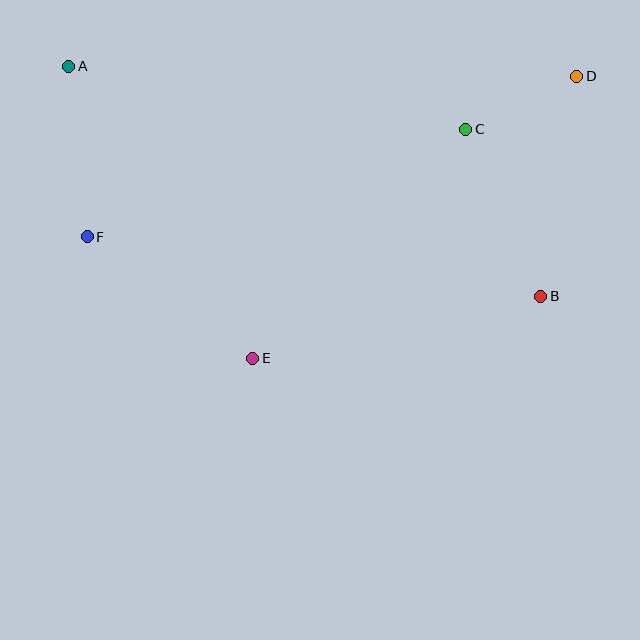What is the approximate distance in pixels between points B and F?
The distance between B and F is approximately 457 pixels.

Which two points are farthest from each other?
Points A and B are farthest from each other.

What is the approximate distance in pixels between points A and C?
The distance between A and C is approximately 402 pixels.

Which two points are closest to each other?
Points C and D are closest to each other.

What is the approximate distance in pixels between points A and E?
The distance between A and E is approximately 345 pixels.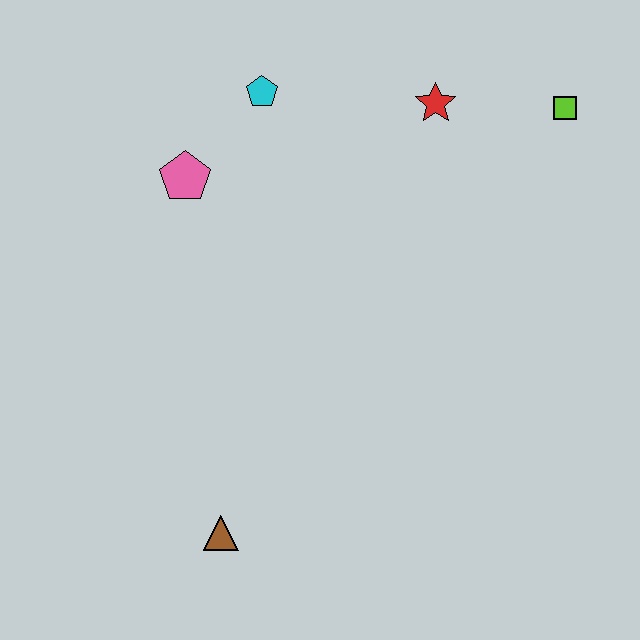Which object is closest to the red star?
The lime square is closest to the red star.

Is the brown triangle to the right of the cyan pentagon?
No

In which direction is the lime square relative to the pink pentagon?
The lime square is to the right of the pink pentagon.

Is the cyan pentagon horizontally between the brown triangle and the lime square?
Yes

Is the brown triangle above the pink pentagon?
No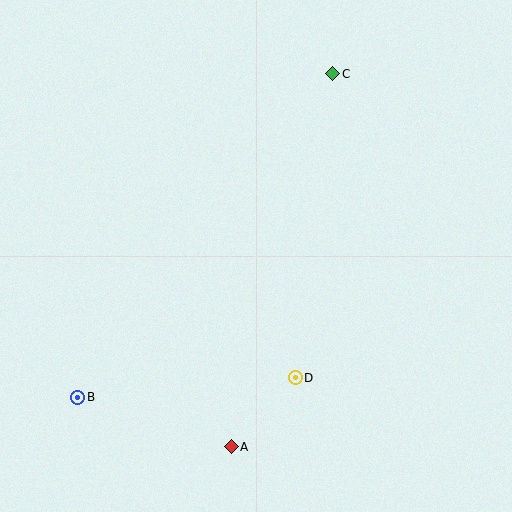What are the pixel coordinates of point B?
Point B is at (78, 397).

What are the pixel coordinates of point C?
Point C is at (333, 74).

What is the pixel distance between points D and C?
The distance between D and C is 306 pixels.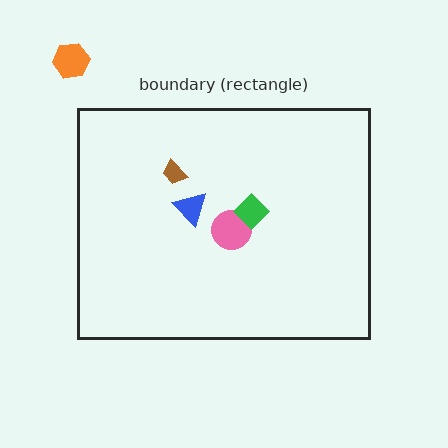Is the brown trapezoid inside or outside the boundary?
Inside.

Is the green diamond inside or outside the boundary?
Inside.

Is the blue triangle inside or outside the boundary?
Inside.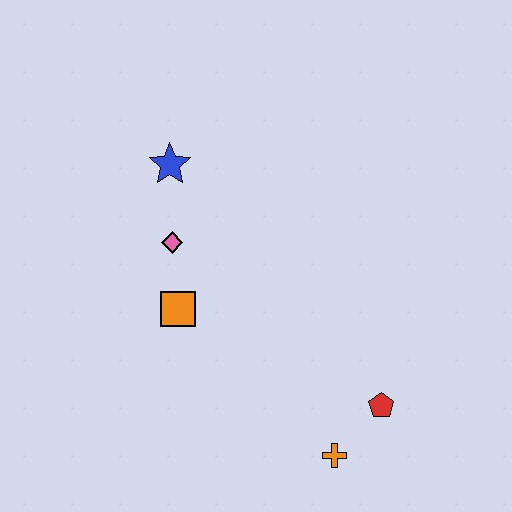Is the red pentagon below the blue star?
Yes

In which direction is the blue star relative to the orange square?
The blue star is above the orange square.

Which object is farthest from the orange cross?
The blue star is farthest from the orange cross.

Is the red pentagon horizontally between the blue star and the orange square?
No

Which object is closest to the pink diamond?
The orange square is closest to the pink diamond.